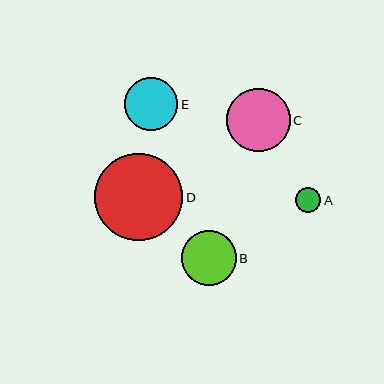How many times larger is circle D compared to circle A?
Circle D is approximately 3.5 times the size of circle A.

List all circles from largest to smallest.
From largest to smallest: D, C, B, E, A.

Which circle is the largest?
Circle D is the largest with a size of approximately 88 pixels.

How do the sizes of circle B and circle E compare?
Circle B and circle E are approximately the same size.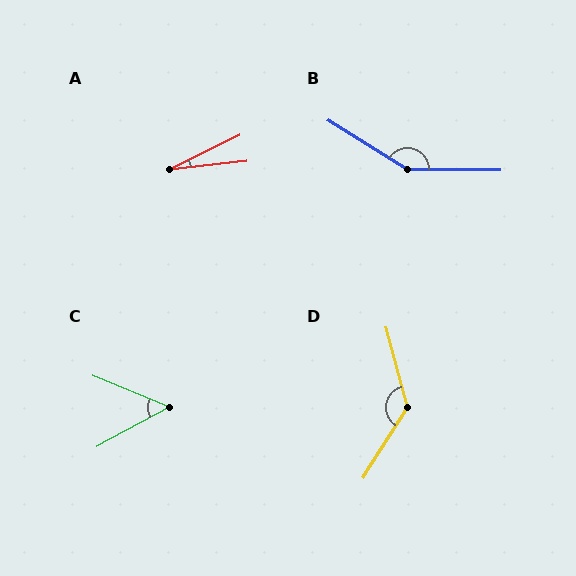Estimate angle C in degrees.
Approximately 51 degrees.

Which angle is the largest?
B, at approximately 148 degrees.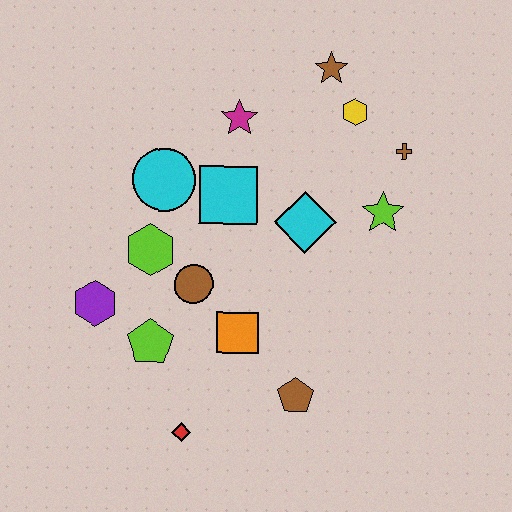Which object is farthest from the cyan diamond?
The red diamond is farthest from the cyan diamond.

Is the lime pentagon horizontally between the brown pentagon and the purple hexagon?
Yes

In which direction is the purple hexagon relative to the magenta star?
The purple hexagon is below the magenta star.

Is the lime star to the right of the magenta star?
Yes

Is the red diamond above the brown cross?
No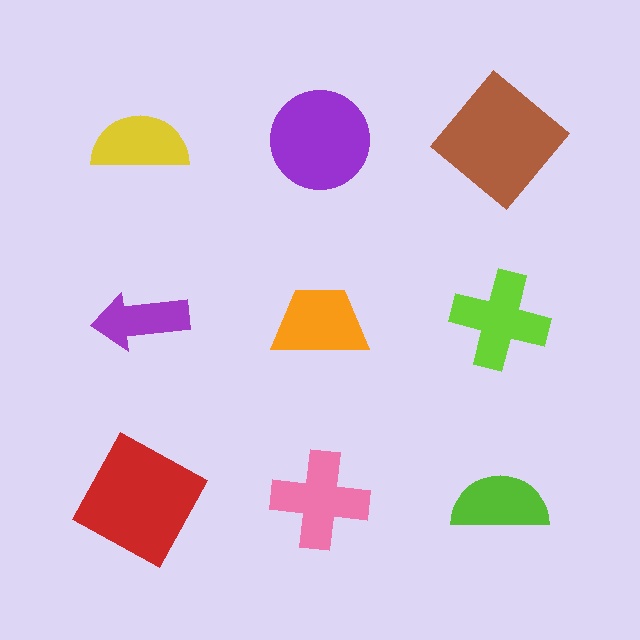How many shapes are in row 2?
3 shapes.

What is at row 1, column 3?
A brown diamond.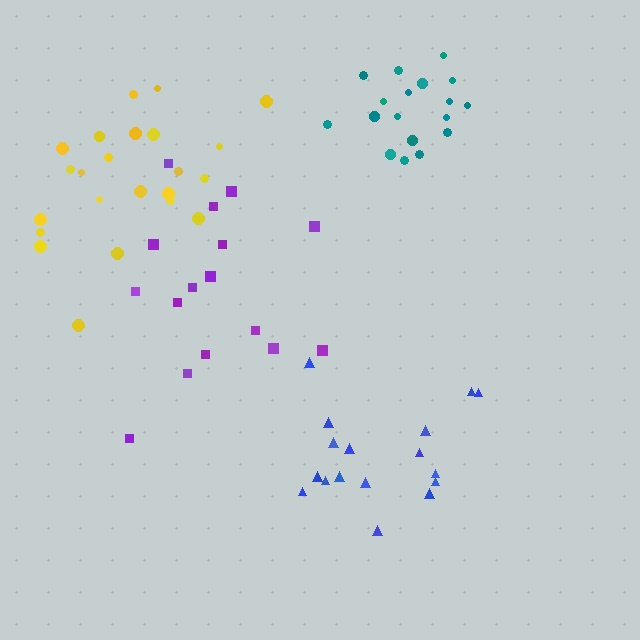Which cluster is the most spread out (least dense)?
Purple.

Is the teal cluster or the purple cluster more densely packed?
Teal.